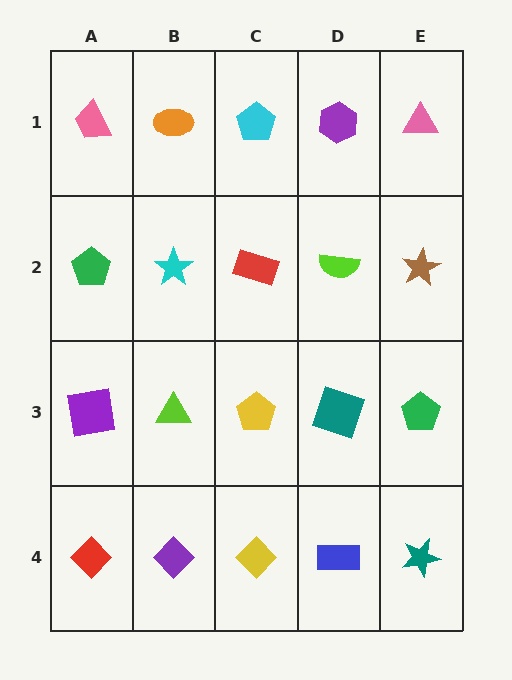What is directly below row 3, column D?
A blue rectangle.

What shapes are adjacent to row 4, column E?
A green pentagon (row 3, column E), a blue rectangle (row 4, column D).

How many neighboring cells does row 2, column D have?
4.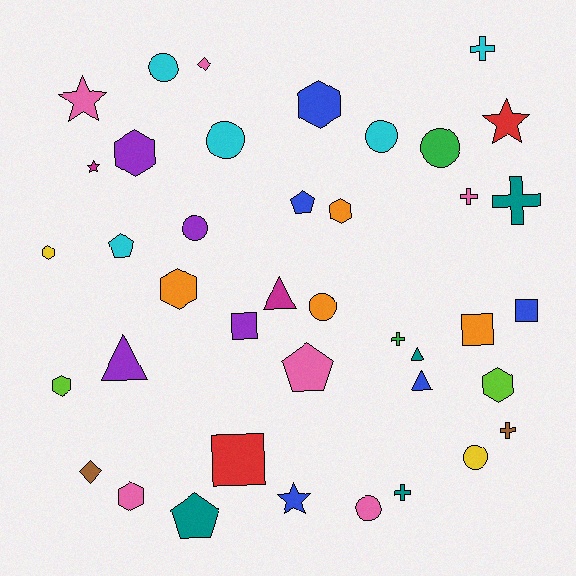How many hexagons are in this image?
There are 8 hexagons.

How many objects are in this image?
There are 40 objects.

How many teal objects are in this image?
There are 4 teal objects.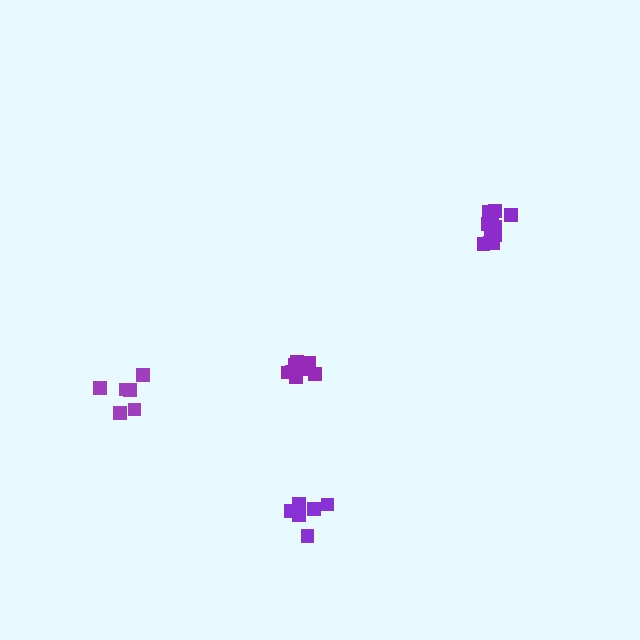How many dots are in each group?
Group 1: 11 dots, Group 2: 10 dots, Group 3: 6 dots, Group 4: 6 dots (33 total).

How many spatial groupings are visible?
There are 4 spatial groupings.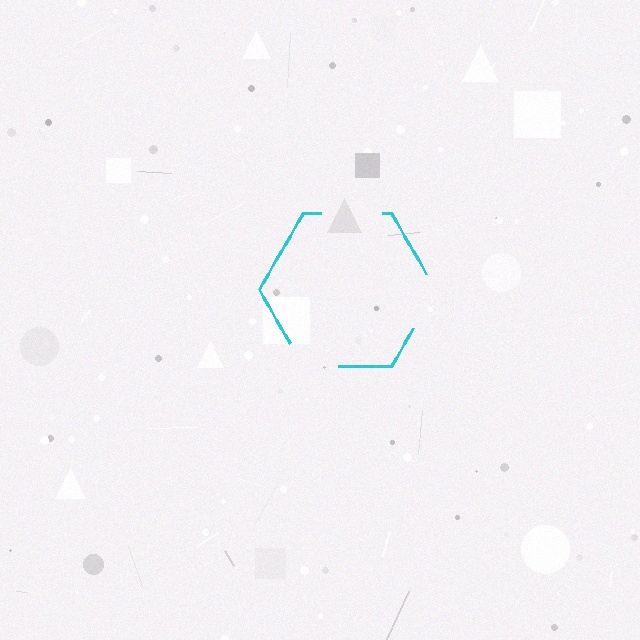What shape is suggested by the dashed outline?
The dashed outline suggests a hexagon.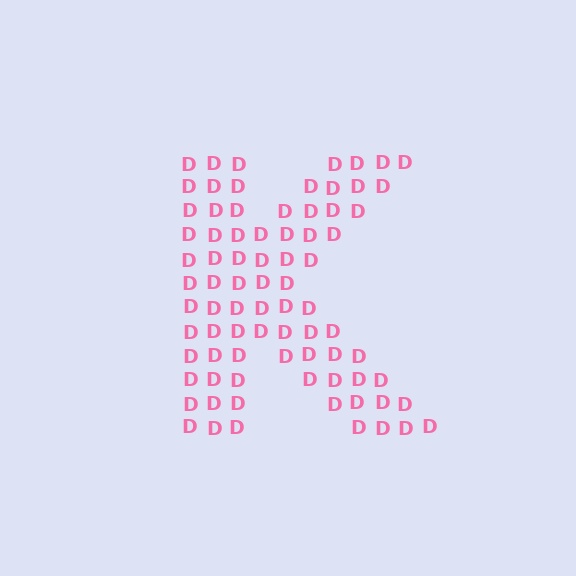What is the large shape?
The large shape is the letter K.